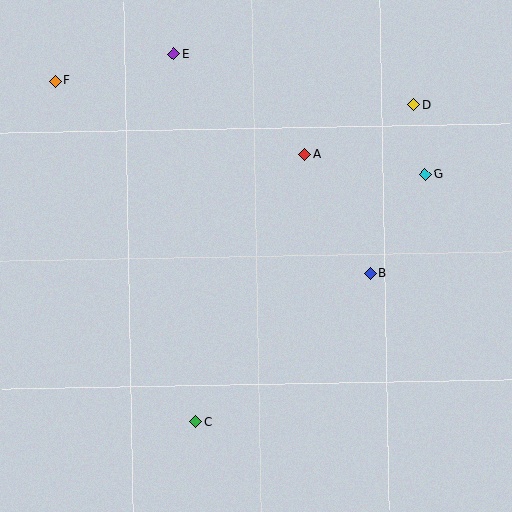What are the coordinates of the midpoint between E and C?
The midpoint between E and C is at (185, 238).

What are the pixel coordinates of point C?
Point C is at (196, 422).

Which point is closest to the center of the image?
Point A at (305, 155) is closest to the center.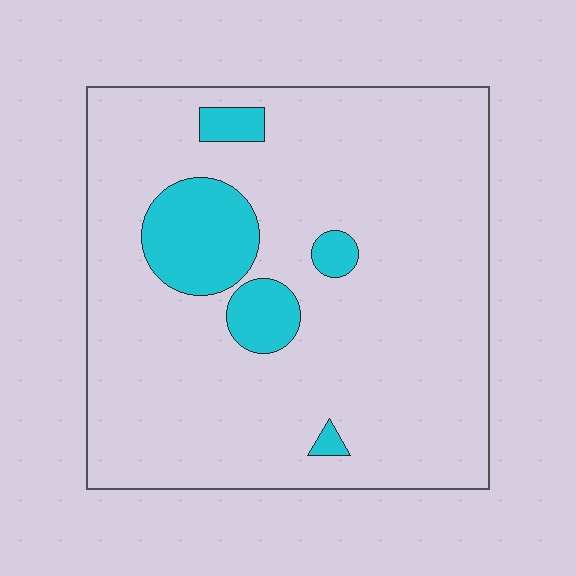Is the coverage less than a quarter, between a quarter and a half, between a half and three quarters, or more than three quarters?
Less than a quarter.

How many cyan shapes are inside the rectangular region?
5.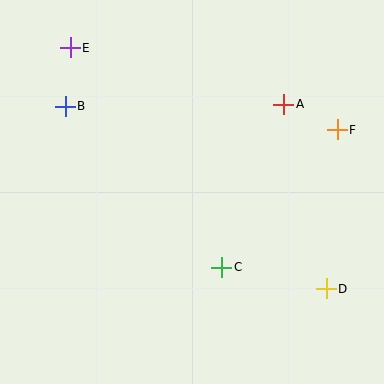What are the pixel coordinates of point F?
Point F is at (337, 130).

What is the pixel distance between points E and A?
The distance between E and A is 221 pixels.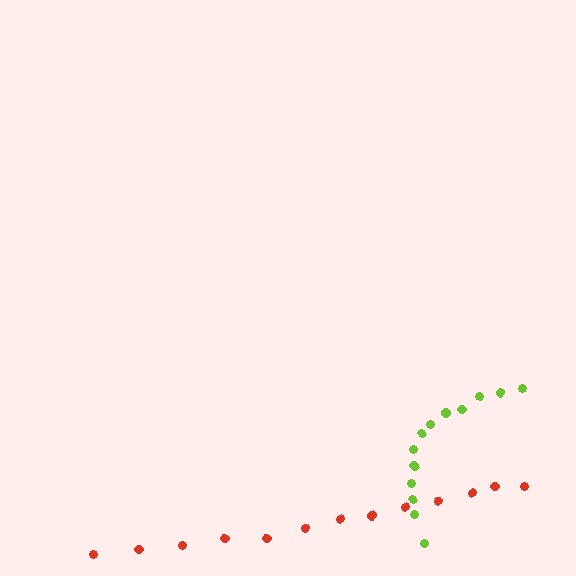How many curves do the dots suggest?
There are 2 distinct paths.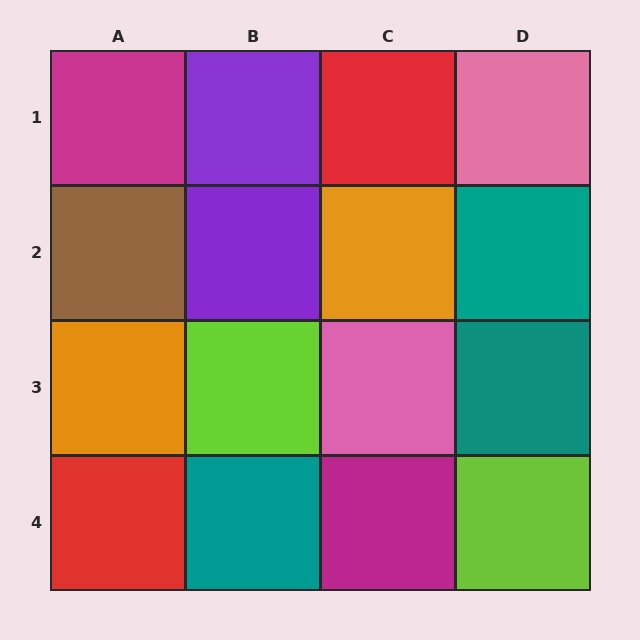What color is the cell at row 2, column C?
Orange.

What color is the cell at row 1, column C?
Red.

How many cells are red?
2 cells are red.